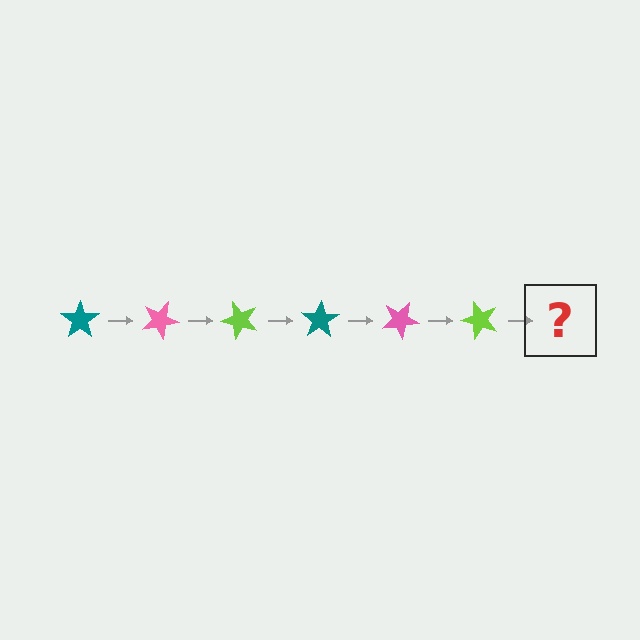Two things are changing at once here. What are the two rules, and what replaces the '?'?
The two rules are that it rotates 25 degrees each step and the color cycles through teal, pink, and lime. The '?' should be a teal star, rotated 150 degrees from the start.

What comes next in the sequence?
The next element should be a teal star, rotated 150 degrees from the start.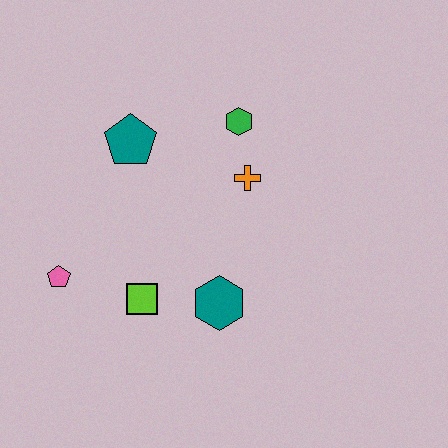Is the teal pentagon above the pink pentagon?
Yes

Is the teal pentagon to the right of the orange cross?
No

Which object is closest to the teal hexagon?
The lime square is closest to the teal hexagon.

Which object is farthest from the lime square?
The green hexagon is farthest from the lime square.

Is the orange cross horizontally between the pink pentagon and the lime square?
No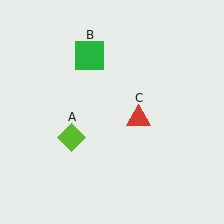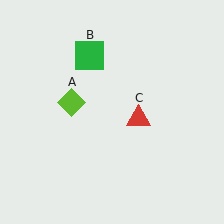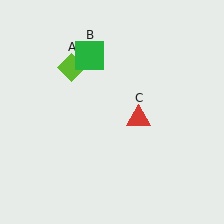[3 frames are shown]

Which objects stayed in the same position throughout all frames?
Green square (object B) and red triangle (object C) remained stationary.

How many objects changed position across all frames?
1 object changed position: lime diamond (object A).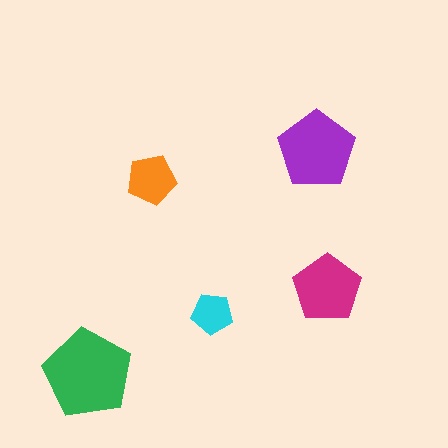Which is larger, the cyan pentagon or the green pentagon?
The green one.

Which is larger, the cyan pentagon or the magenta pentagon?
The magenta one.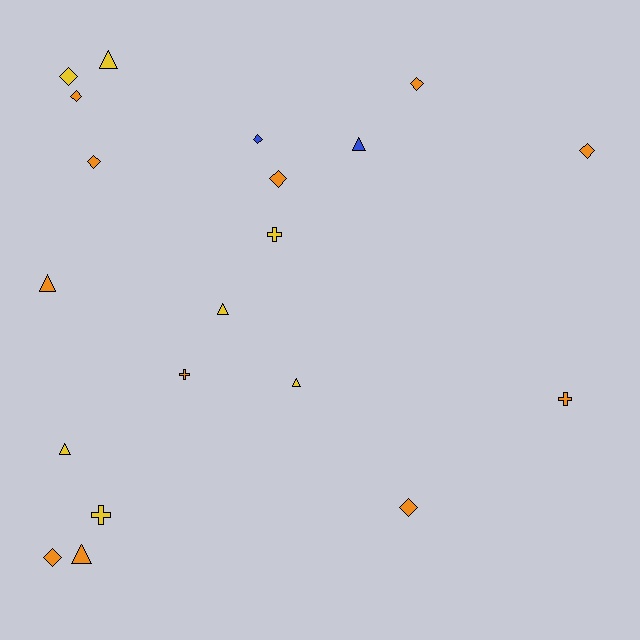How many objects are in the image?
There are 20 objects.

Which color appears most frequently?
Orange, with 11 objects.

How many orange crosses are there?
There are 2 orange crosses.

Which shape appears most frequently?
Diamond, with 9 objects.